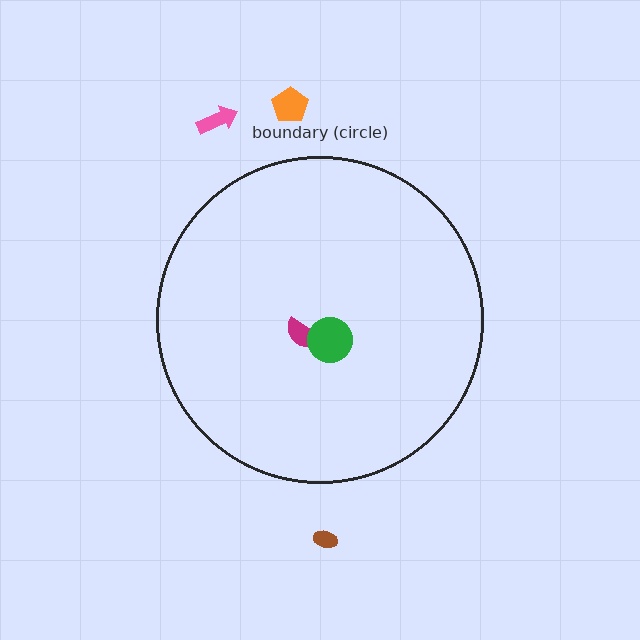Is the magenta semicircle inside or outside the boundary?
Inside.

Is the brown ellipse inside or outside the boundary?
Outside.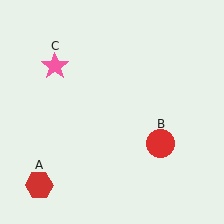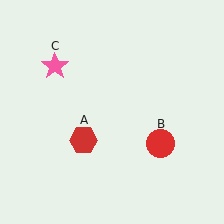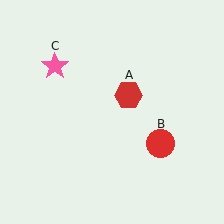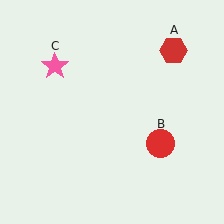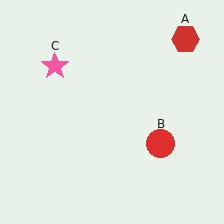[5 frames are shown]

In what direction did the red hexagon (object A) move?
The red hexagon (object A) moved up and to the right.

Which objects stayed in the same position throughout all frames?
Red circle (object B) and pink star (object C) remained stationary.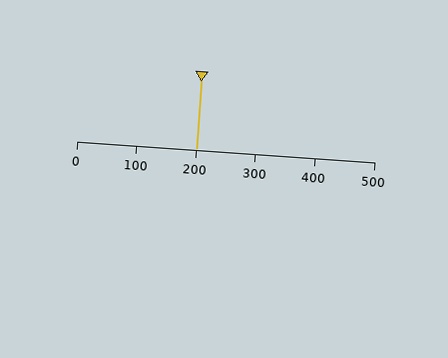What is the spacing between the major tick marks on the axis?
The major ticks are spaced 100 apart.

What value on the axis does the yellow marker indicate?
The marker indicates approximately 200.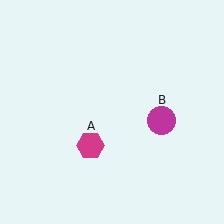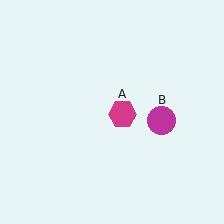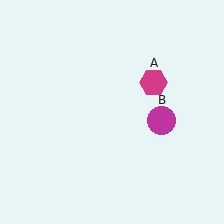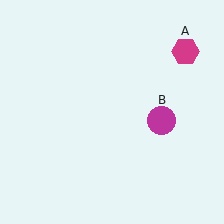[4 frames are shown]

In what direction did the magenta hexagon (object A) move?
The magenta hexagon (object A) moved up and to the right.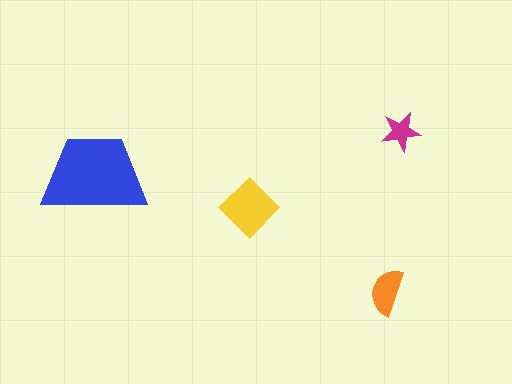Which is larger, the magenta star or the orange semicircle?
The orange semicircle.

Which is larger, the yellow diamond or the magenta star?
The yellow diamond.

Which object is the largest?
The blue trapezoid.